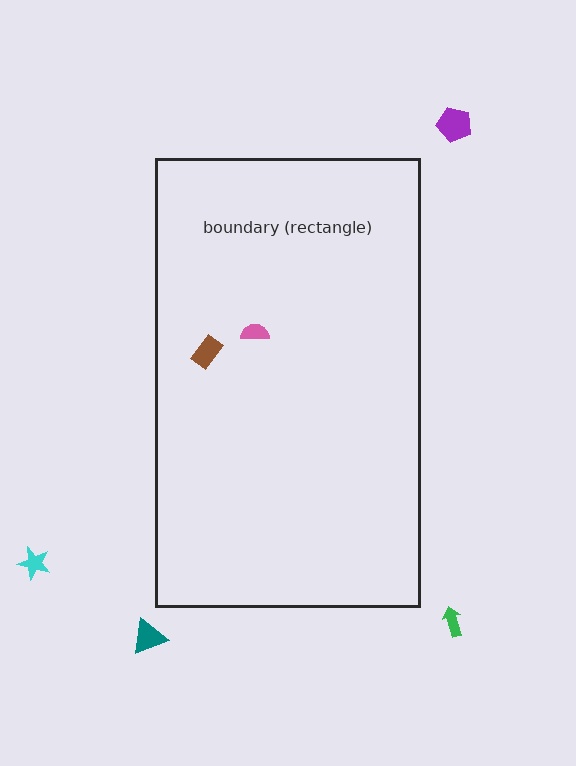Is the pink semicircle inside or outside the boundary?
Inside.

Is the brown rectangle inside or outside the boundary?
Inside.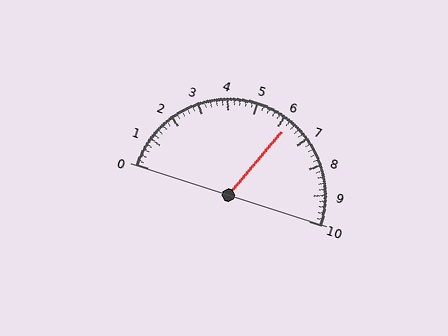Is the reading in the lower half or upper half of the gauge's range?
The reading is in the upper half of the range (0 to 10).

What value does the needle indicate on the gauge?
The needle indicates approximately 6.2.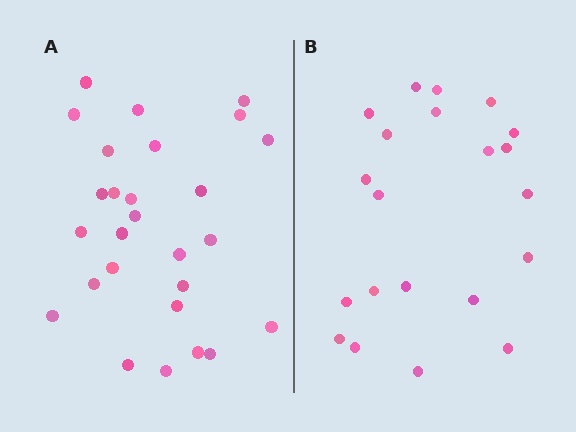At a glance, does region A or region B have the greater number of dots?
Region A (the left region) has more dots.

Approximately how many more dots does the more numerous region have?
Region A has about 6 more dots than region B.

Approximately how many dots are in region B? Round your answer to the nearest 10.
About 20 dots. (The exact count is 21, which rounds to 20.)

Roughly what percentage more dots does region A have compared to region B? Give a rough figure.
About 30% more.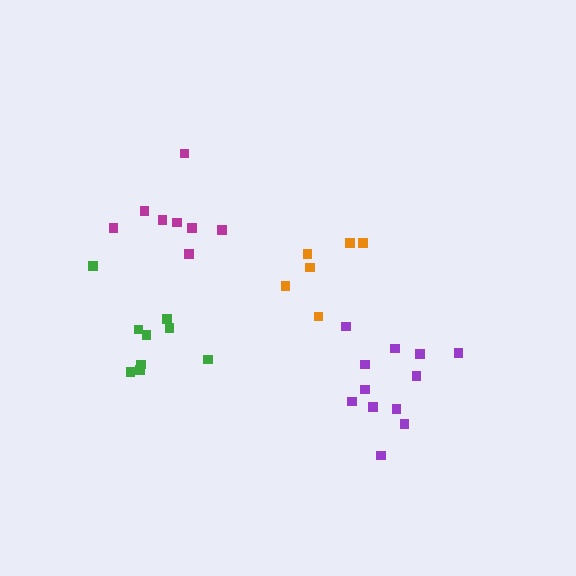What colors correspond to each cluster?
The clusters are colored: orange, green, magenta, purple.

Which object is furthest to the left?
The green cluster is leftmost.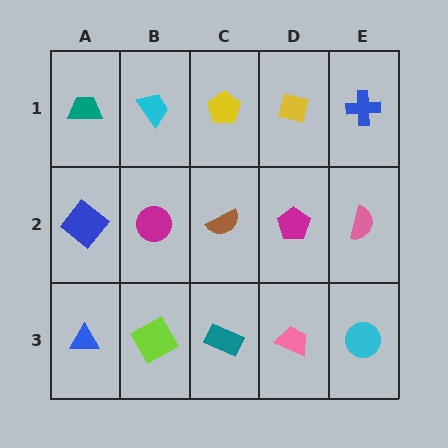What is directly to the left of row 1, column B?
A teal trapezoid.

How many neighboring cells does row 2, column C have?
4.